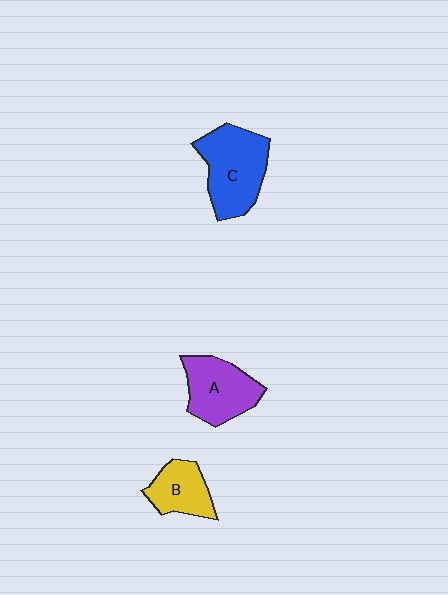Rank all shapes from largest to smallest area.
From largest to smallest: C (blue), A (purple), B (yellow).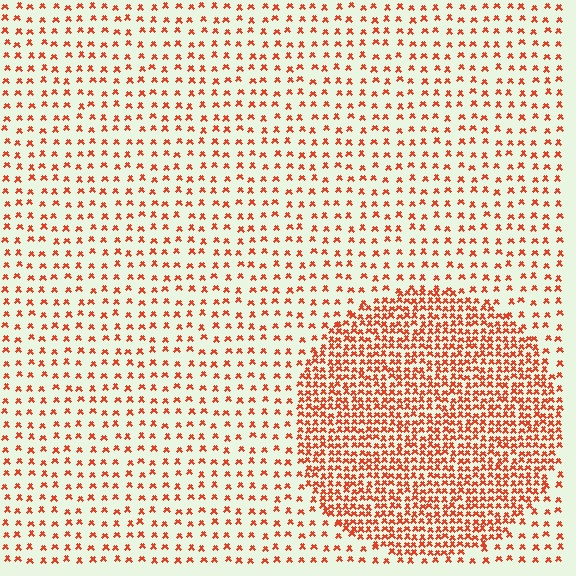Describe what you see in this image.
The image contains small red elements arranged at two different densities. A circle-shaped region is visible where the elements are more densely packed than the surrounding area.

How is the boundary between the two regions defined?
The boundary is defined by a change in element density (approximately 2.6x ratio). All elements are the same color, size, and shape.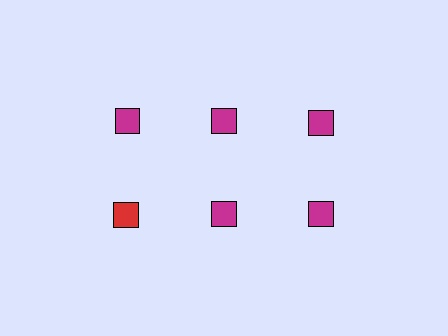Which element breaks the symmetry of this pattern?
The red square in the second row, leftmost column breaks the symmetry. All other shapes are magenta squares.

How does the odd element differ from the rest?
It has a different color: red instead of magenta.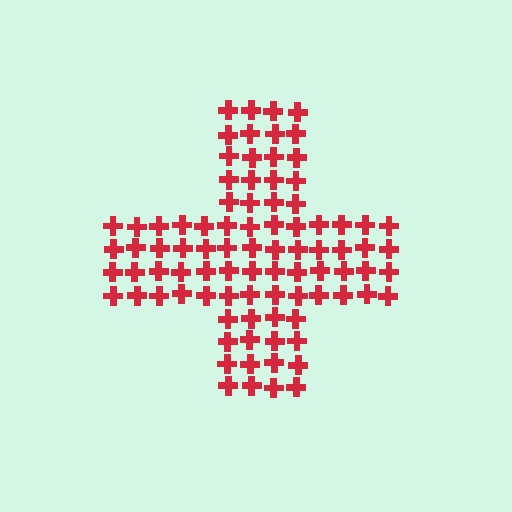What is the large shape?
The large shape is a cross.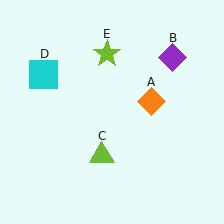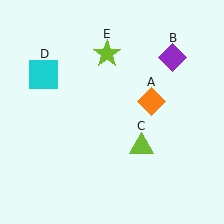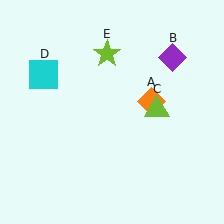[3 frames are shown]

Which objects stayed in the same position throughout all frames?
Orange diamond (object A) and purple diamond (object B) and cyan square (object D) and lime star (object E) remained stationary.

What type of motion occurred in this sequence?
The lime triangle (object C) rotated counterclockwise around the center of the scene.